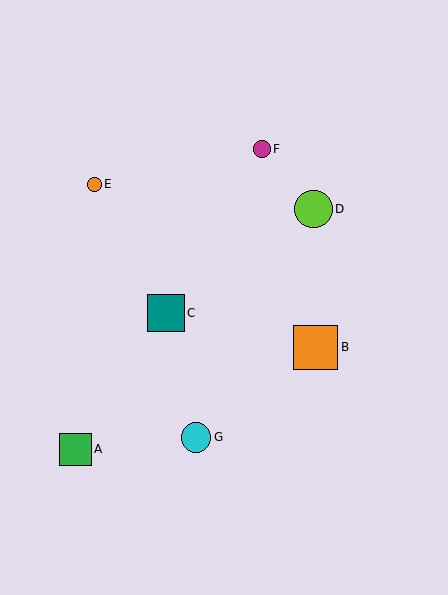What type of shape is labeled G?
Shape G is a cyan circle.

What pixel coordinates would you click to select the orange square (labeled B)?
Click at (316, 347) to select the orange square B.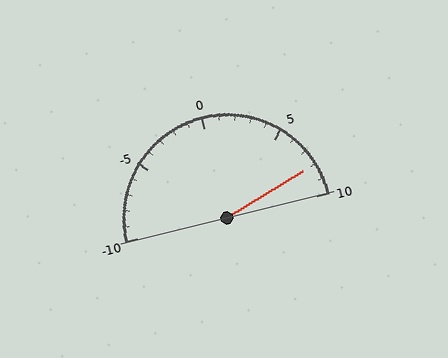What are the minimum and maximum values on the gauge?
The gauge ranges from -10 to 10.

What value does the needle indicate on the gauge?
The needle indicates approximately 8.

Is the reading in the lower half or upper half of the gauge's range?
The reading is in the upper half of the range (-10 to 10).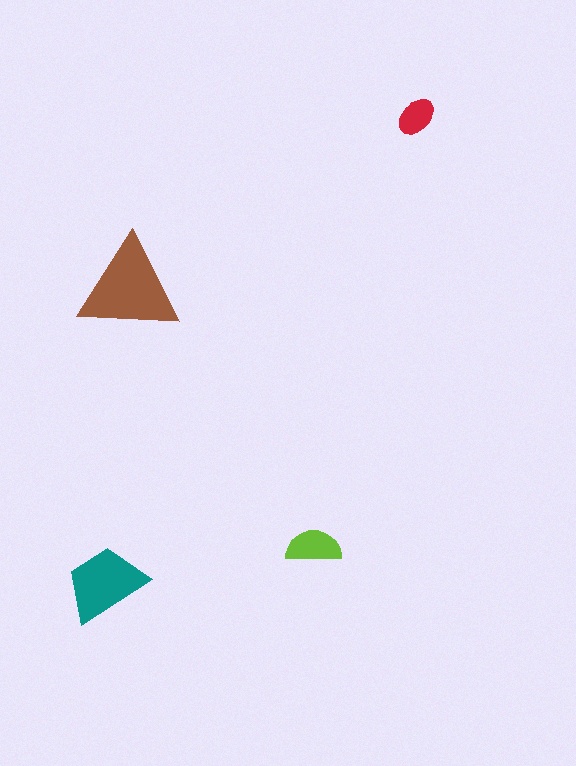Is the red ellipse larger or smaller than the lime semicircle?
Smaller.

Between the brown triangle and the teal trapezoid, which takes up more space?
The brown triangle.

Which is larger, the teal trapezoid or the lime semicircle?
The teal trapezoid.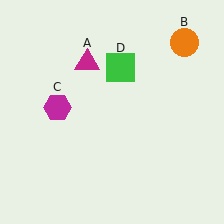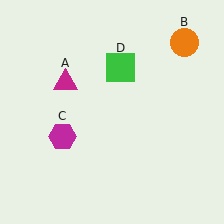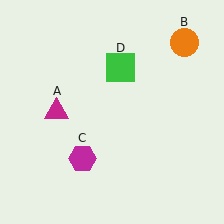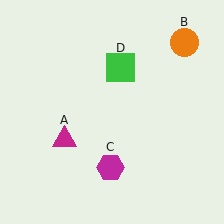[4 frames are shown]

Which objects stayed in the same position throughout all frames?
Orange circle (object B) and green square (object D) remained stationary.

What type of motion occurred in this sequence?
The magenta triangle (object A), magenta hexagon (object C) rotated counterclockwise around the center of the scene.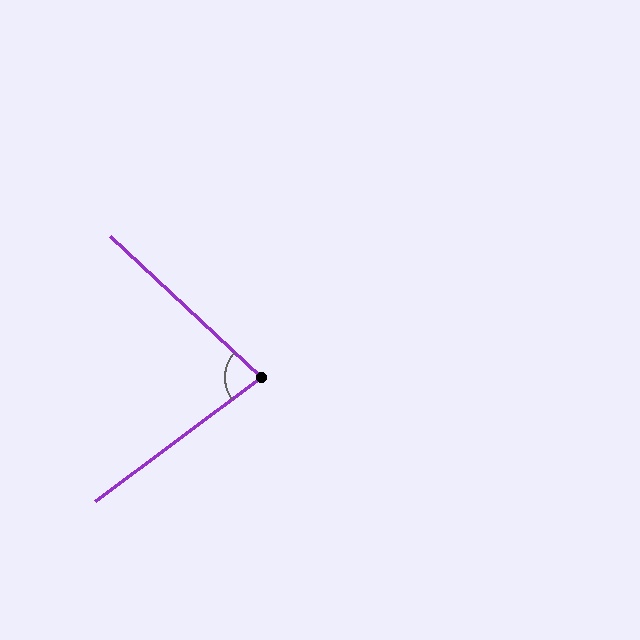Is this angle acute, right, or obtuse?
It is acute.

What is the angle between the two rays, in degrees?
Approximately 80 degrees.